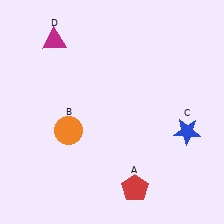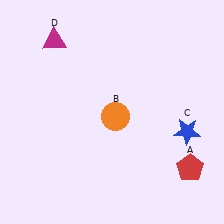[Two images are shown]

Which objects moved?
The objects that moved are: the red pentagon (A), the orange circle (B).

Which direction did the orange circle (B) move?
The orange circle (B) moved right.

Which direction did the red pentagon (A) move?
The red pentagon (A) moved right.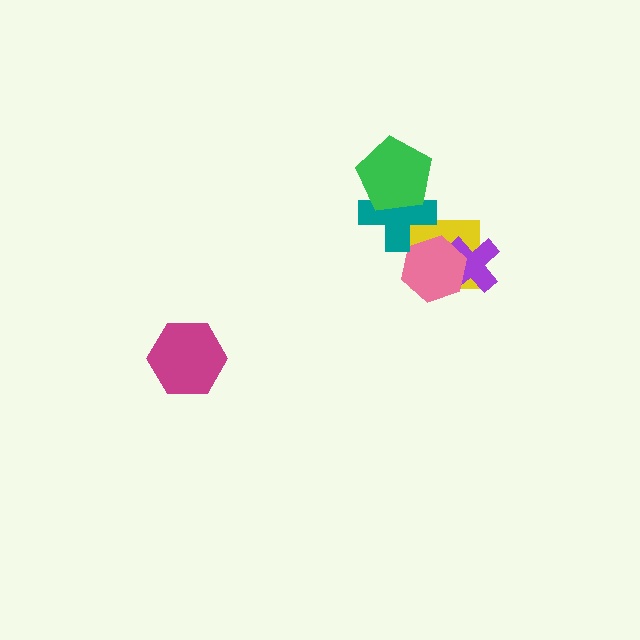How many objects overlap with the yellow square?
3 objects overlap with the yellow square.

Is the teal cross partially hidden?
Yes, it is partially covered by another shape.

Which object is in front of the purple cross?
The pink hexagon is in front of the purple cross.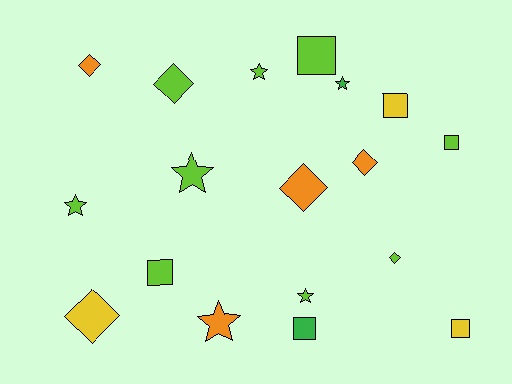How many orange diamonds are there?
There are 3 orange diamonds.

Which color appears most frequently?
Lime, with 9 objects.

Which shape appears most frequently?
Square, with 6 objects.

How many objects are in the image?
There are 18 objects.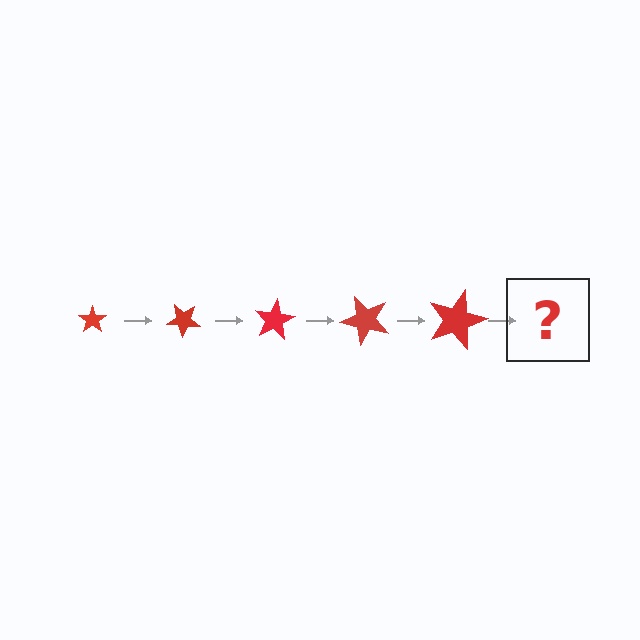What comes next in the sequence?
The next element should be a star, larger than the previous one and rotated 200 degrees from the start.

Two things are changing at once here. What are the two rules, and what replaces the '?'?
The two rules are that the star grows larger each step and it rotates 40 degrees each step. The '?' should be a star, larger than the previous one and rotated 200 degrees from the start.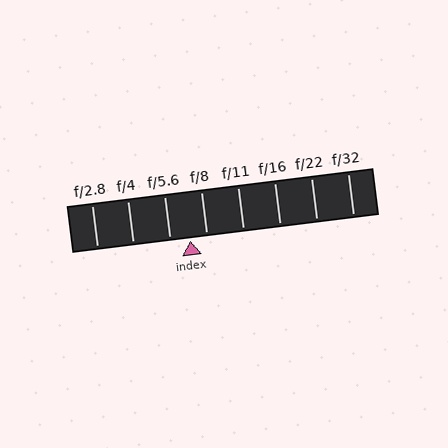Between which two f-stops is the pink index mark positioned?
The index mark is between f/5.6 and f/8.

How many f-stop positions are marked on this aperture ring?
There are 8 f-stop positions marked.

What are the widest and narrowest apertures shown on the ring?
The widest aperture shown is f/2.8 and the narrowest is f/32.